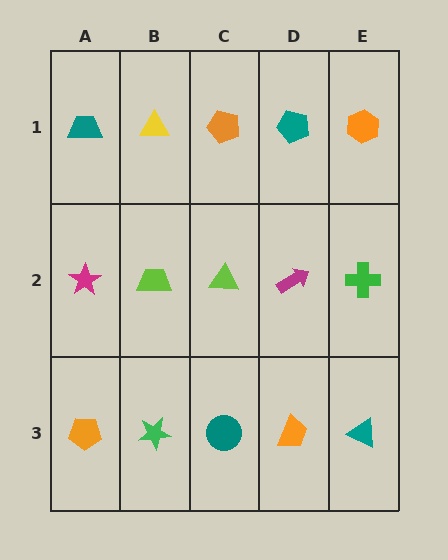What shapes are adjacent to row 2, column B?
A yellow triangle (row 1, column B), a green star (row 3, column B), a magenta star (row 2, column A), a lime triangle (row 2, column C).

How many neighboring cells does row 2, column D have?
4.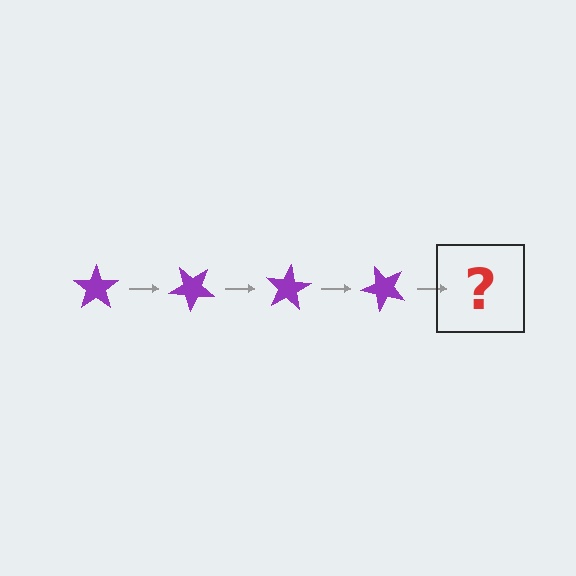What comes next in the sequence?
The next element should be a purple star rotated 160 degrees.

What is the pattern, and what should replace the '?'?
The pattern is that the star rotates 40 degrees each step. The '?' should be a purple star rotated 160 degrees.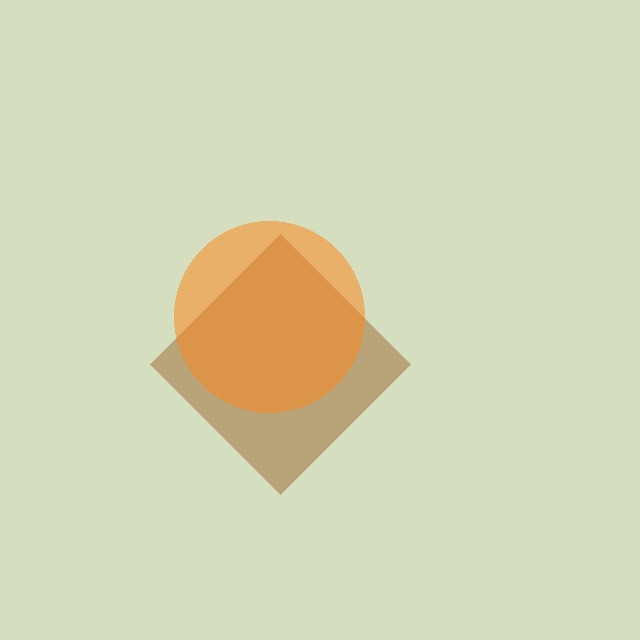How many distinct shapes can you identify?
There are 2 distinct shapes: a brown diamond, an orange circle.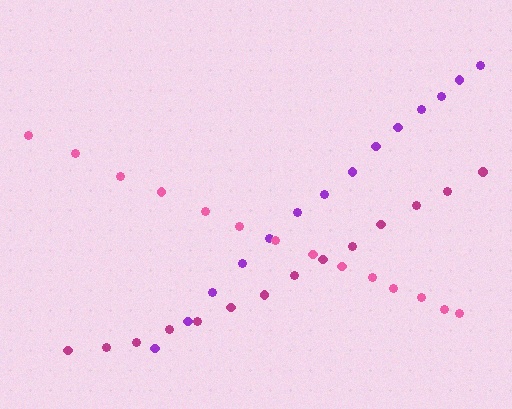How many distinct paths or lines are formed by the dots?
There are 3 distinct paths.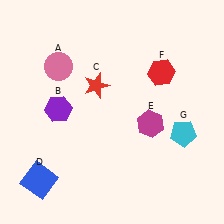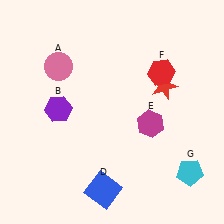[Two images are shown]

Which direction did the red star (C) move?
The red star (C) moved right.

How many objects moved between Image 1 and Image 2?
3 objects moved between the two images.